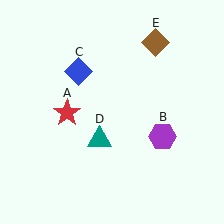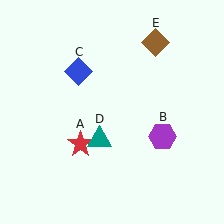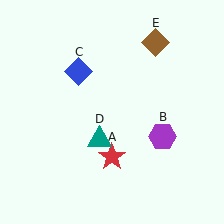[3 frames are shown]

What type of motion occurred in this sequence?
The red star (object A) rotated counterclockwise around the center of the scene.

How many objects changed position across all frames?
1 object changed position: red star (object A).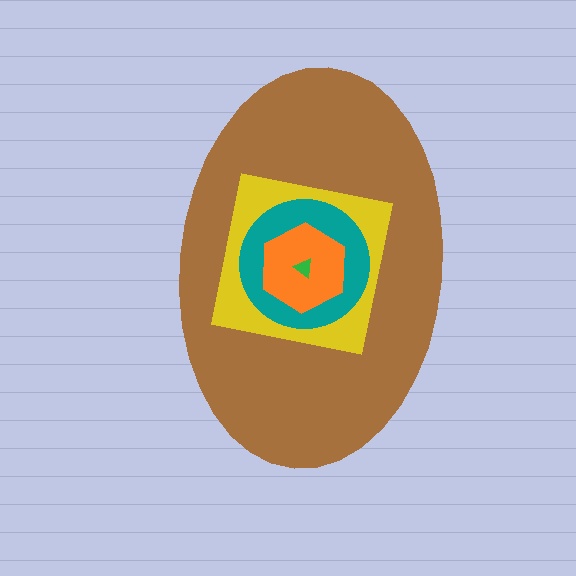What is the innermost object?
The green triangle.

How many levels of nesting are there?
5.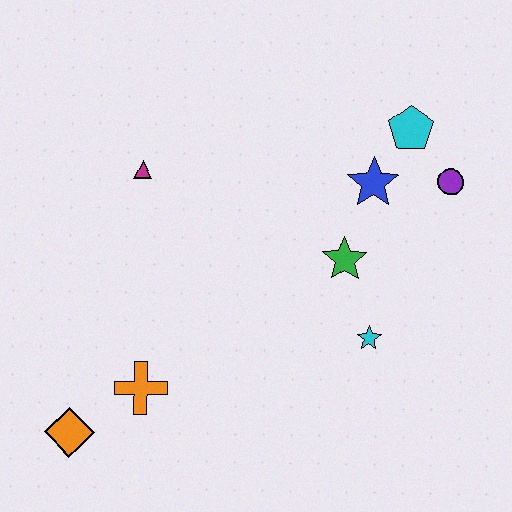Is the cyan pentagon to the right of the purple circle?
No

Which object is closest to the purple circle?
The cyan pentagon is closest to the purple circle.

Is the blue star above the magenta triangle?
No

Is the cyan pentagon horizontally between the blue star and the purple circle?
Yes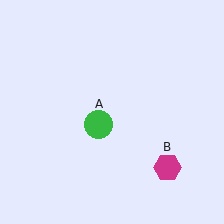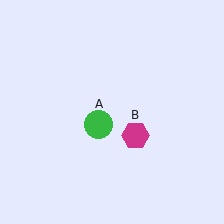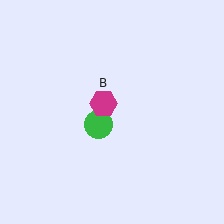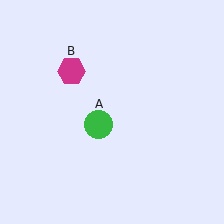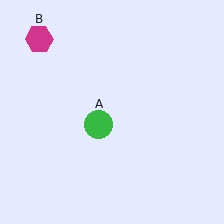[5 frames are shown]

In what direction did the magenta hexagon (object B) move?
The magenta hexagon (object B) moved up and to the left.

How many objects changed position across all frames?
1 object changed position: magenta hexagon (object B).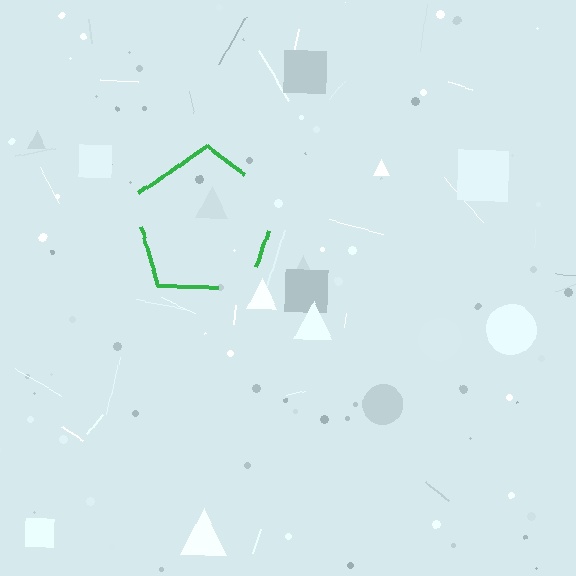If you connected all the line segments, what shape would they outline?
They would outline a pentagon.